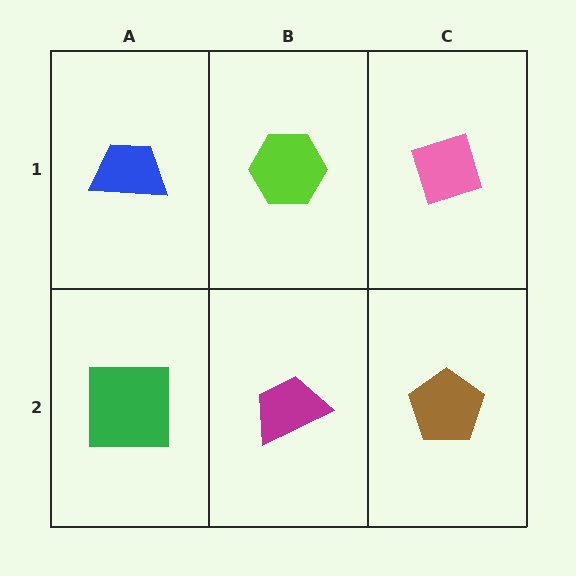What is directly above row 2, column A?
A blue trapezoid.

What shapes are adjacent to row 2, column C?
A pink diamond (row 1, column C), a magenta trapezoid (row 2, column B).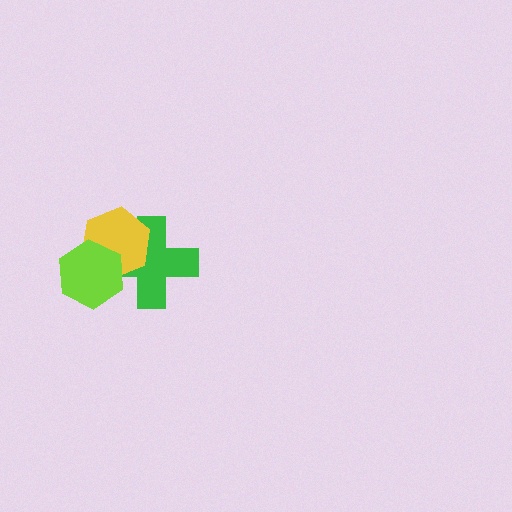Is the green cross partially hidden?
Yes, it is partially covered by another shape.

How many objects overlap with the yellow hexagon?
2 objects overlap with the yellow hexagon.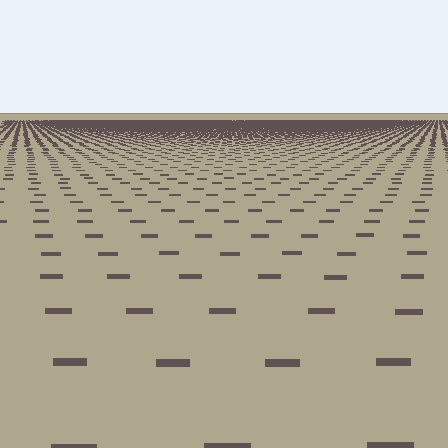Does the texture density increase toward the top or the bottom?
Density increases toward the top.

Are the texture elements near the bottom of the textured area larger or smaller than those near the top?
Larger. Near the bottom, elements are closer to the viewer and appear at a bigger on-screen size.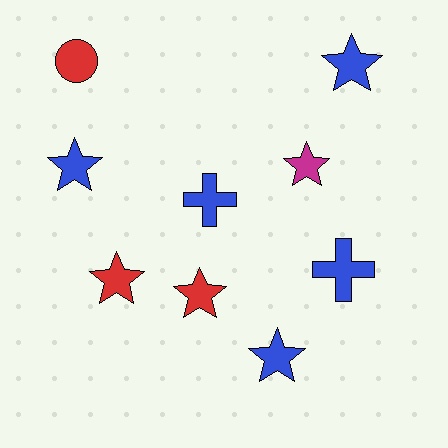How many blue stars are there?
There are 3 blue stars.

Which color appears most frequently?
Blue, with 5 objects.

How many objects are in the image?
There are 9 objects.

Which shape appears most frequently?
Star, with 6 objects.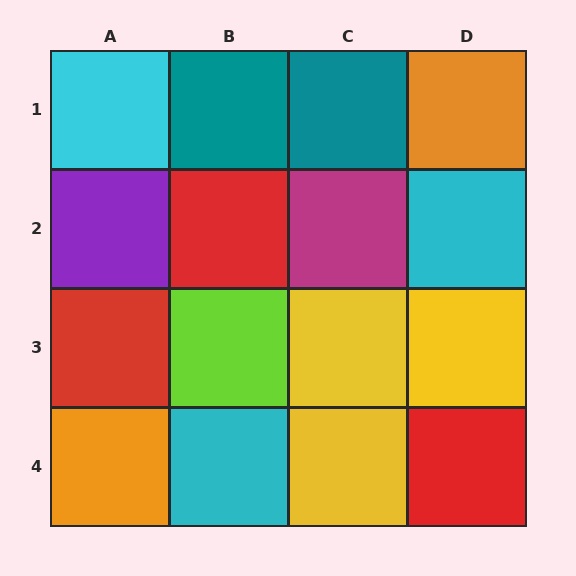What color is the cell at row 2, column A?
Purple.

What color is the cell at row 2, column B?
Red.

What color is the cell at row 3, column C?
Yellow.